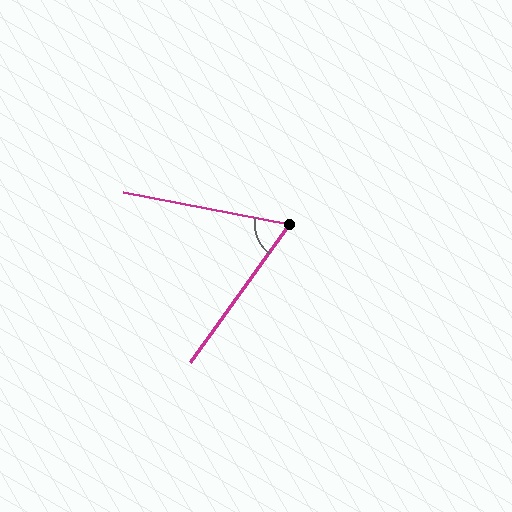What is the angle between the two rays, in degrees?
Approximately 65 degrees.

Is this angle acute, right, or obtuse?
It is acute.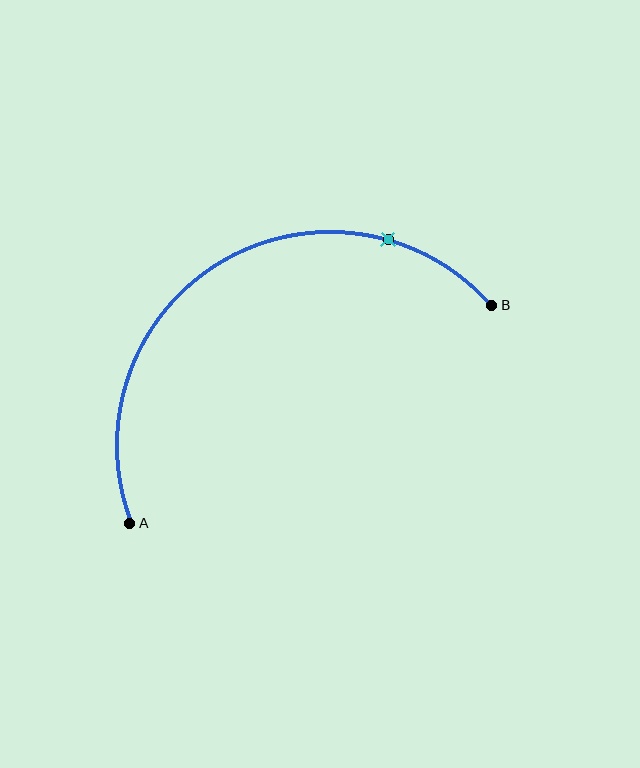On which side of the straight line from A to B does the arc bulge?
The arc bulges above the straight line connecting A and B.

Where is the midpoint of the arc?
The arc midpoint is the point on the curve farthest from the straight line joining A and B. It sits above that line.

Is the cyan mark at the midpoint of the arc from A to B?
No. The cyan mark lies on the arc but is closer to endpoint B. The arc midpoint would be at the point on the curve equidistant along the arc from both A and B.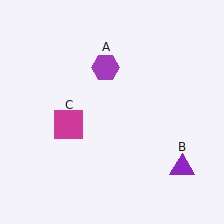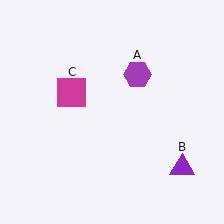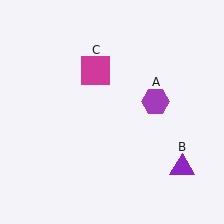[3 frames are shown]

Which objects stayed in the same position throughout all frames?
Purple triangle (object B) remained stationary.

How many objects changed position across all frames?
2 objects changed position: purple hexagon (object A), magenta square (object C).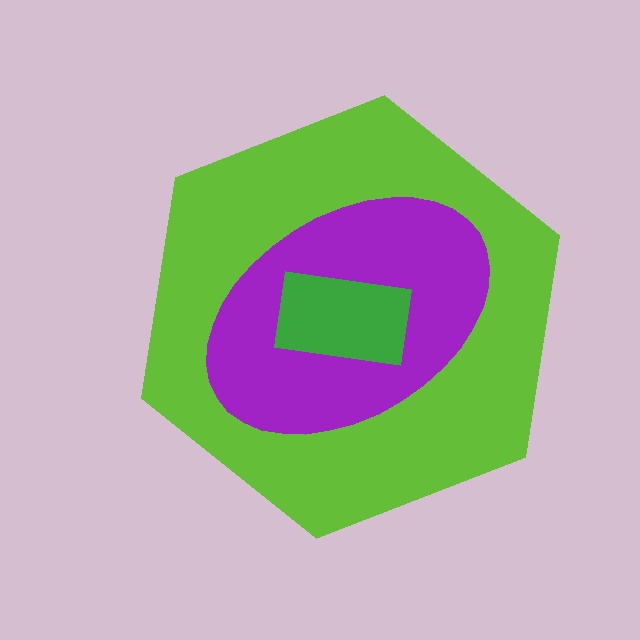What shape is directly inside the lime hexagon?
The purple ellipse.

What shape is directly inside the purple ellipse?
The green rectangle.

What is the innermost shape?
The green rectangle.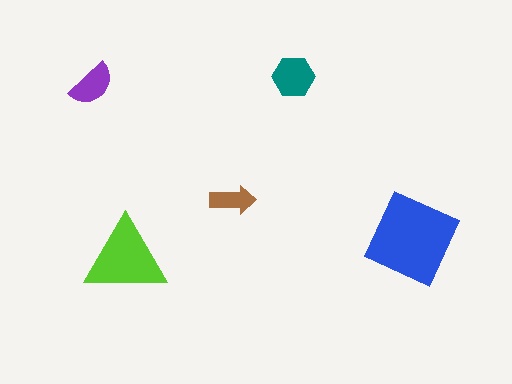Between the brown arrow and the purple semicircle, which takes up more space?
The purple semicircle.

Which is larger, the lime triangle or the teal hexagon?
The lime triangle.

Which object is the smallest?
The brown arrow.